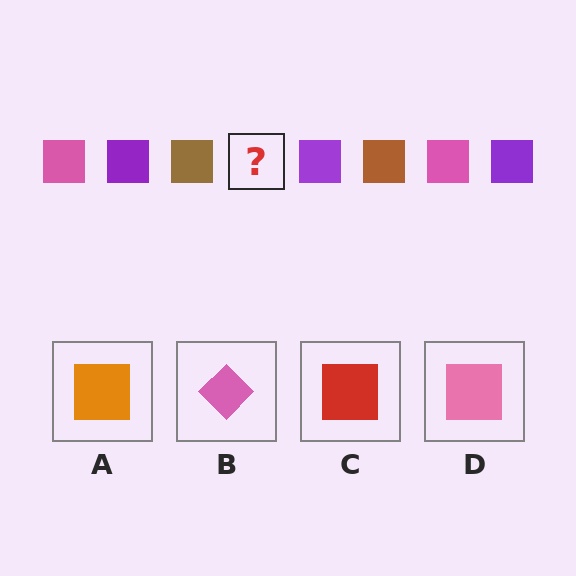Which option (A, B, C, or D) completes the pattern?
D.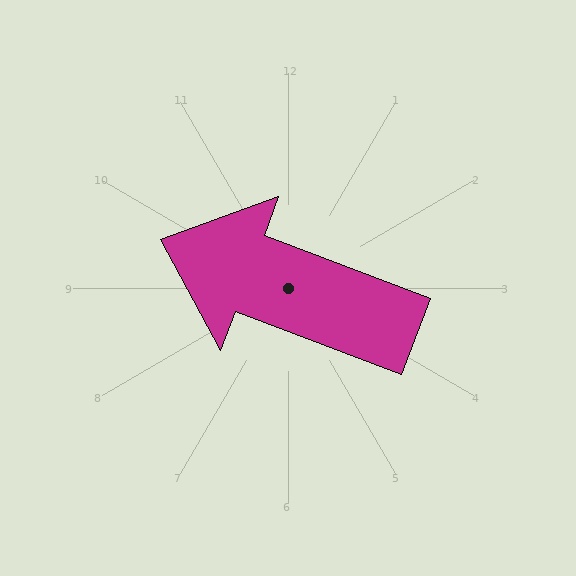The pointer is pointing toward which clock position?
Roughly 10 o'clock.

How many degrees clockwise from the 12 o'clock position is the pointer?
Approximately 291 degrees.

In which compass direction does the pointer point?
West.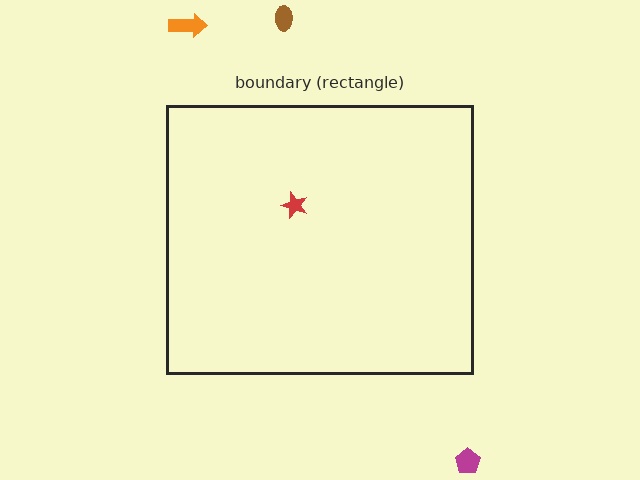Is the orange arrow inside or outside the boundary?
Outside.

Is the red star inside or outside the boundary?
Inside.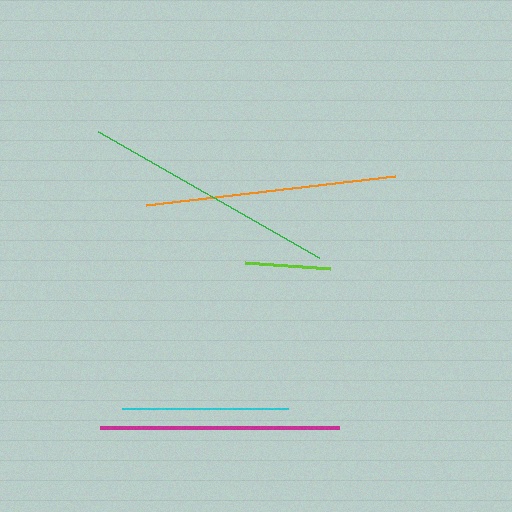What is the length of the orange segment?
The orange segment is approximately 251 pixels long.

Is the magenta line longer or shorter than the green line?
The green line is longer than the magenta line.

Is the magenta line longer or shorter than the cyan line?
The magenta line is longer than the cyan line.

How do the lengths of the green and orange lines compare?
The green and orange lines are approximately the same length.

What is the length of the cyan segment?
The cyan segment is approximately 166 pixels long.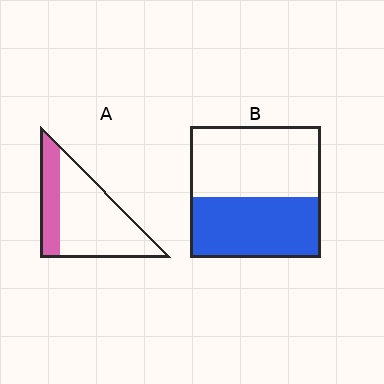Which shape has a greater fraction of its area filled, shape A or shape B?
Shape B.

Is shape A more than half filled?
No.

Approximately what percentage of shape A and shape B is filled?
A is approximately 30% and B is approximately 45%.